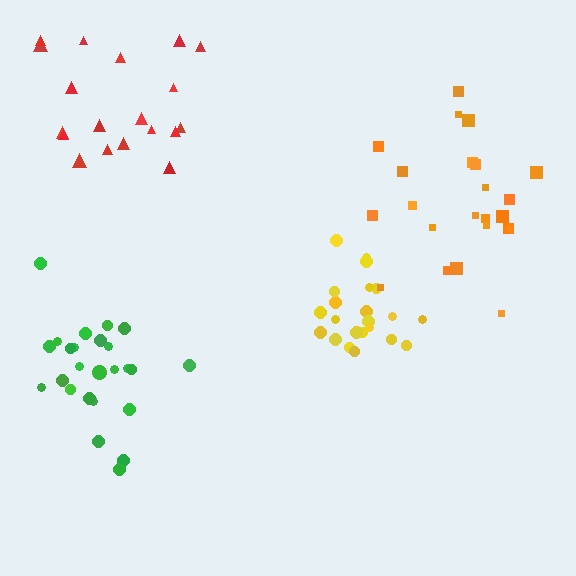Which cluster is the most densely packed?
Yellow.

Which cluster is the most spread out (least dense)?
Red.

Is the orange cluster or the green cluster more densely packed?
Green.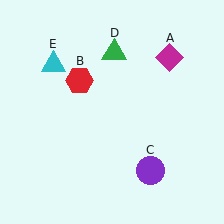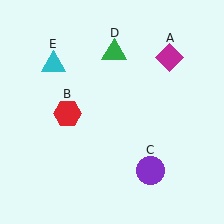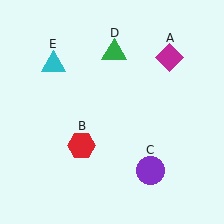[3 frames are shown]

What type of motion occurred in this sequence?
The red hexagon (object B) rotated counterclockwise around the center of the scene.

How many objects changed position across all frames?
1 object changed position: red hexagon (object B).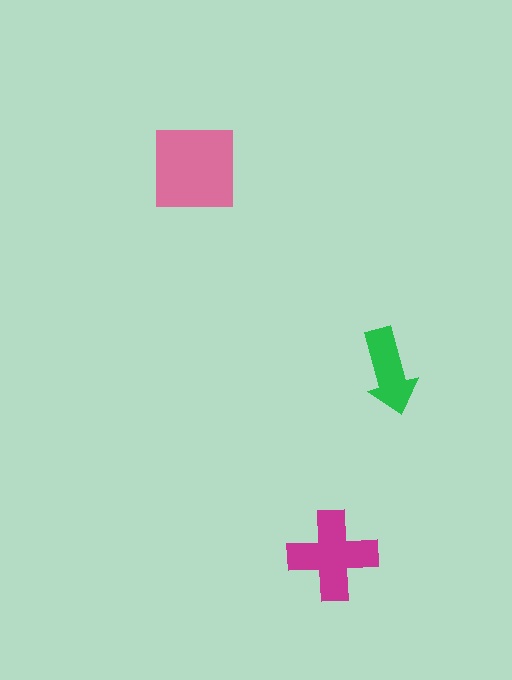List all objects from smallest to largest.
The green arrow, the magenta cross, the pink square.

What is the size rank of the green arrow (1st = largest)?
3rd.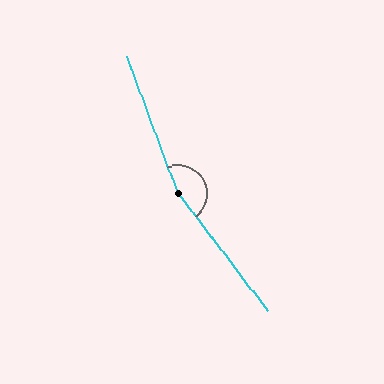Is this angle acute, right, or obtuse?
It is obtuse.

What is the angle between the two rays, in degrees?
Approximately 163 degrees.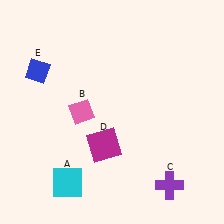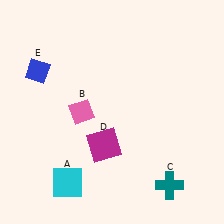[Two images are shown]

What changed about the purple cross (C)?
In Image 1, C is purple. In Image 2, it changed to teal.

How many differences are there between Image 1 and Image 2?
There is 1 difference between the two images.